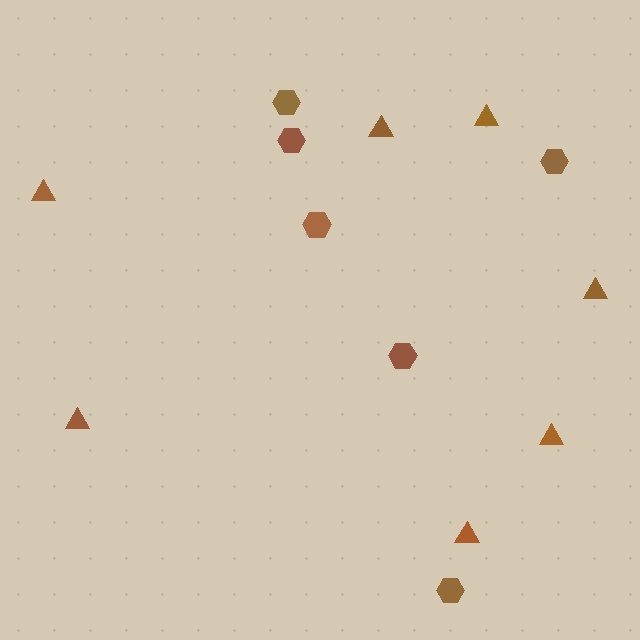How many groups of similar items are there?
There are 2 groups: one group of hexagons (6) and one group of triangles (7).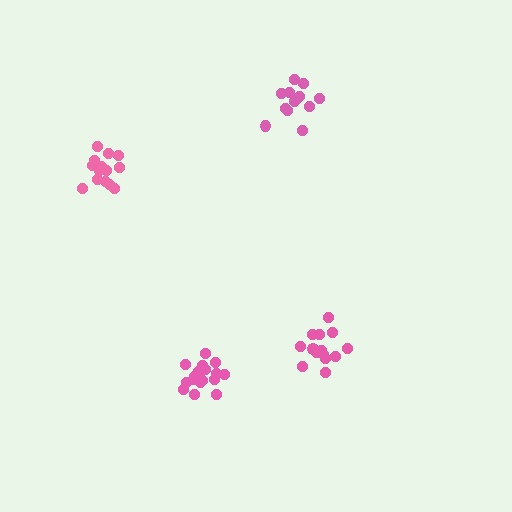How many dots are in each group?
Group 1: 18 dots, Group 2: 14 dots, Group 3: 13 dots, Group 4: 14 dots (59 total).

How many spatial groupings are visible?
There are 4 spatial groupings.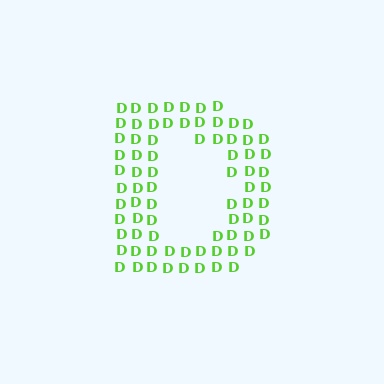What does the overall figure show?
The overall figure shows the letter D.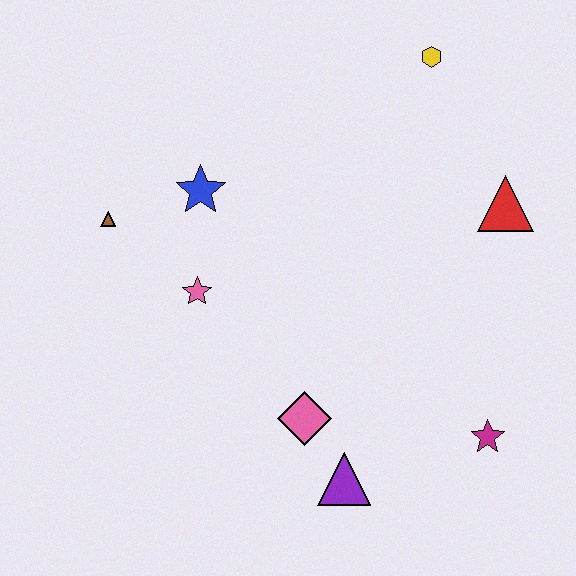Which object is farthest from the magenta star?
The brown triangle is farthest from the magenta star.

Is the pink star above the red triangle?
No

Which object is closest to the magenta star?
The purple triangle is closest to the magenta star.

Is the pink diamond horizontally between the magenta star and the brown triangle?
Yes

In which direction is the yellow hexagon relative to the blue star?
The yellow hexagon is to the right of the blue star.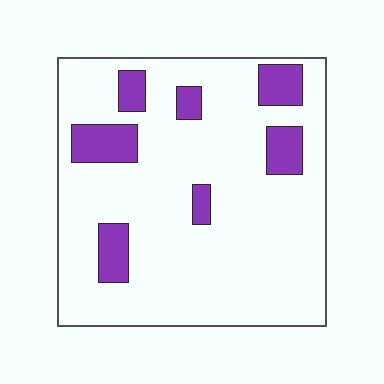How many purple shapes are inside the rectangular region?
7.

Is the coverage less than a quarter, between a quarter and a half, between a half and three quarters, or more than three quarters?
Less than a quarter.